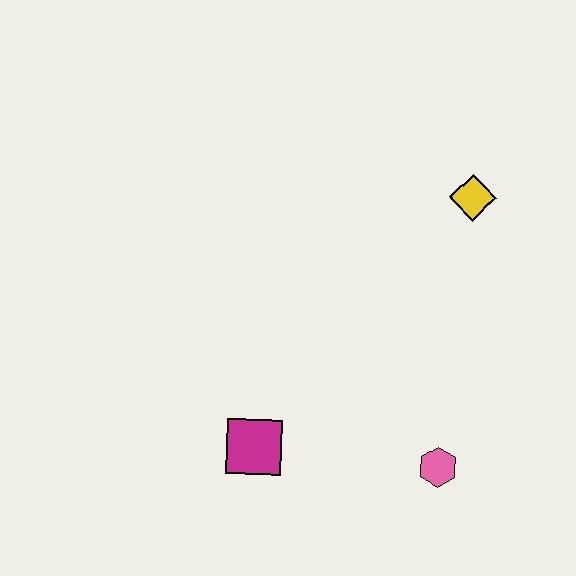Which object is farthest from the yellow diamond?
The magenta square is farthest from the yellow diamond.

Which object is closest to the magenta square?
The pink hexagon is closest to the magenta square.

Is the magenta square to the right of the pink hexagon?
No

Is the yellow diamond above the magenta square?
Yes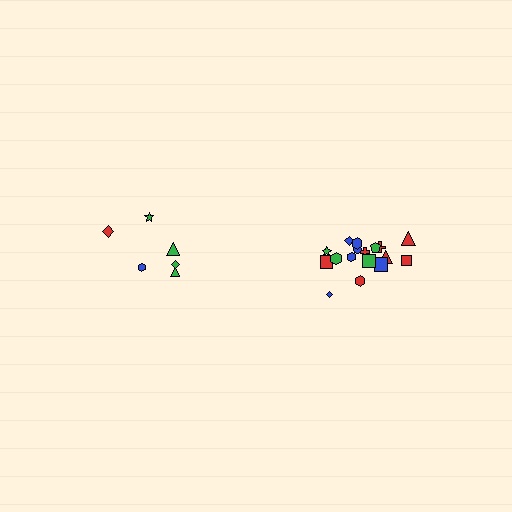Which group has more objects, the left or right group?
The right group.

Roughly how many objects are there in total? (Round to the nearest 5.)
Roughly 25 objects in total.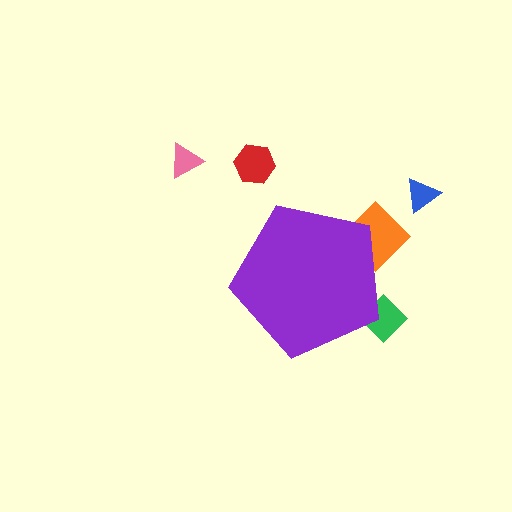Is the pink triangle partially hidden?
No, the pink triangle is fully visible.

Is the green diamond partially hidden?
Yes, the green diamond is partially hidden behind the purple pentagon.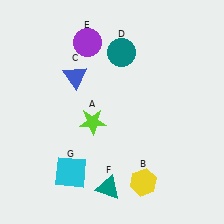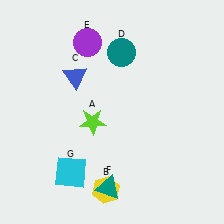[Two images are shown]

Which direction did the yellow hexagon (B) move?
The yellow hexagon (B) moved left.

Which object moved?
The yellow hexagon (B) moved left.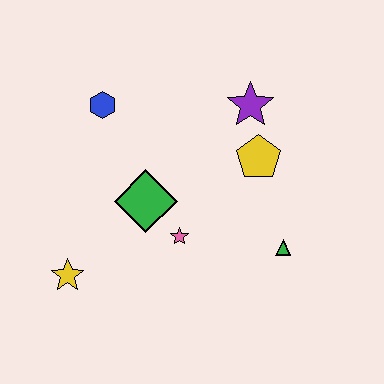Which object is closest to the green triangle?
The yellow pentagon is closest to the green triangle.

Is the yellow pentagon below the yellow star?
No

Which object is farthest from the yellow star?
The purple star is farthest from the yellow star.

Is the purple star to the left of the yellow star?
No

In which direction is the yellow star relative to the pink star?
The yellow star is to the left of the pink star.